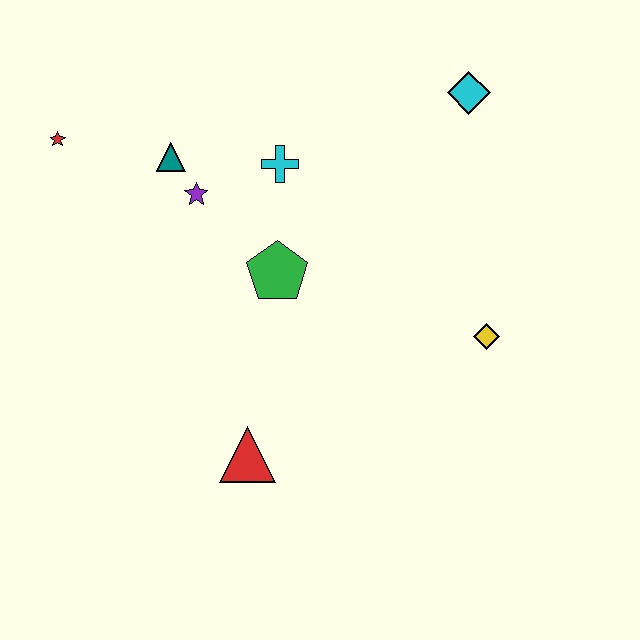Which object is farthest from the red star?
The yellow diamond is farthest from the red star.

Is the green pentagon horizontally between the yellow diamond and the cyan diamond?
No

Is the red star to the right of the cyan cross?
No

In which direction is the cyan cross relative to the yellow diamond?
The cyan cross is to the left of the yellow diamond.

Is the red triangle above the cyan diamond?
No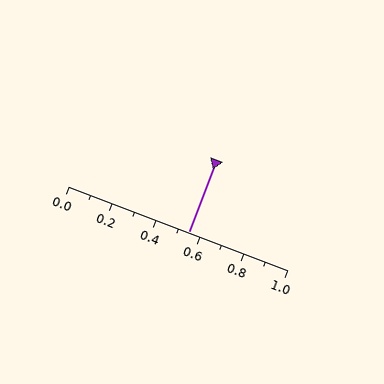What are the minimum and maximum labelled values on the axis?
The axis runs from 0.0 to 1.0.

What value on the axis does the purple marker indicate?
The marker indicates approximately 0.55.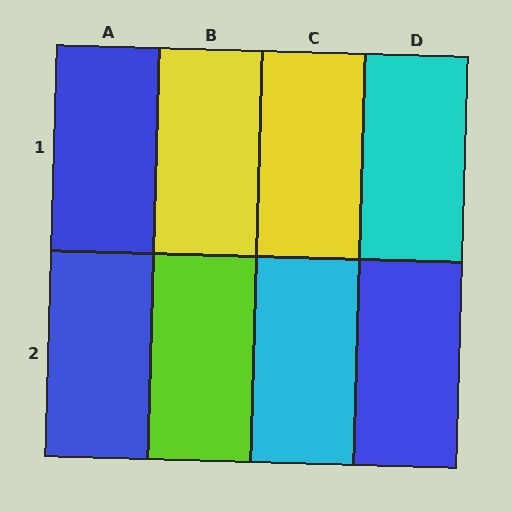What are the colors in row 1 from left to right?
Blue, yellow, yellow, cyan.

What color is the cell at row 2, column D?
Blue.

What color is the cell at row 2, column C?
Cyan.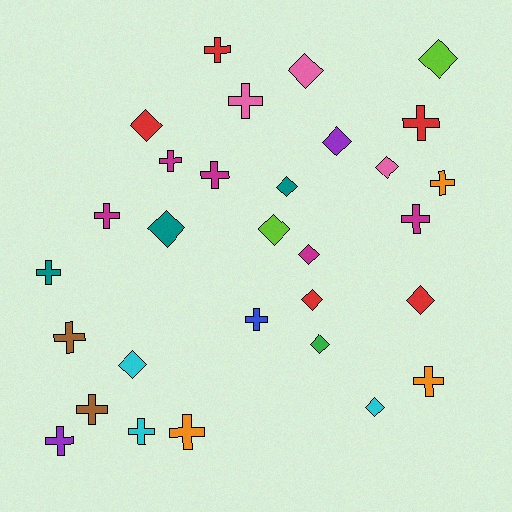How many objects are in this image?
There are 30 objects.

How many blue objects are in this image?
There is 1 blue object.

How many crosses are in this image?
There are 16 crosses.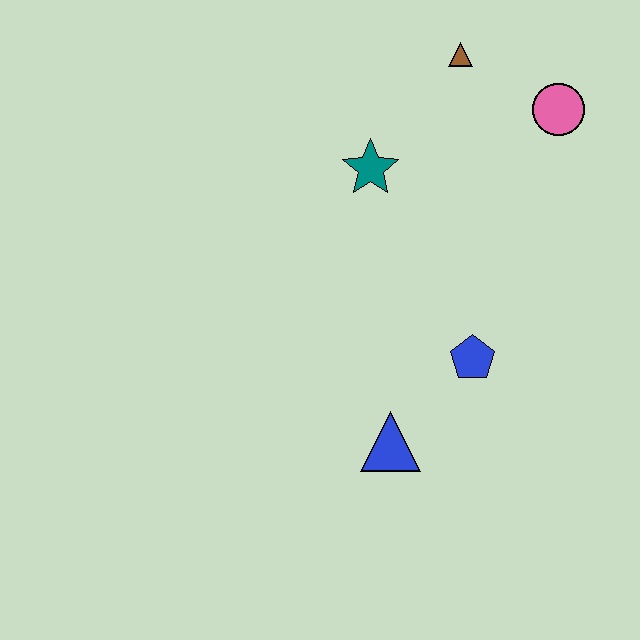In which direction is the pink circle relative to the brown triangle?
The pink circle is to the right of the brown triangle.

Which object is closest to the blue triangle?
The blue pentagon is closest to the blue triangle.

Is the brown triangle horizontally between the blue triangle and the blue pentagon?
Yes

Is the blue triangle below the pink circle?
Yes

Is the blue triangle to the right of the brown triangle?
No